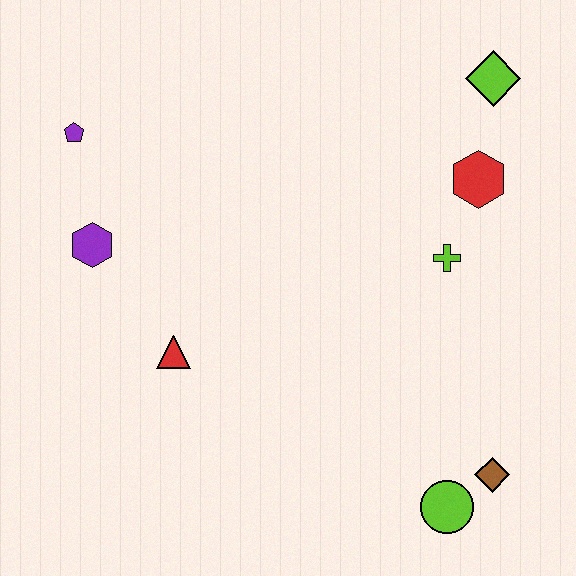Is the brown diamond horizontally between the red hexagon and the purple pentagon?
No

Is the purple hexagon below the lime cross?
No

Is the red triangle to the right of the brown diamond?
No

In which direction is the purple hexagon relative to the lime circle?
The purple hexagon is to the left of the lime circle.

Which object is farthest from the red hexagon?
The purple pentagon is farthest from the red hexagon.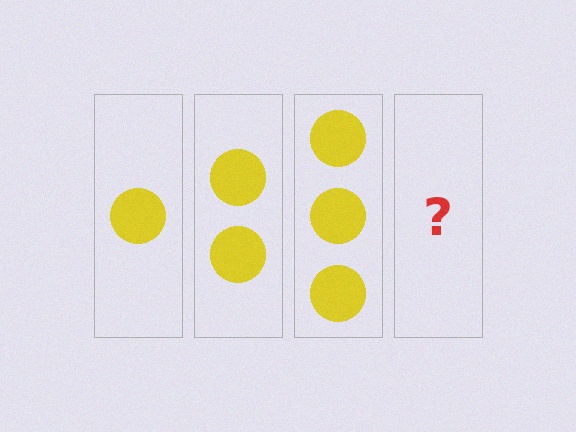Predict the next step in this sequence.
The next step is 4 circles.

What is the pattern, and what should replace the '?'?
The pattern is that each step adds one more circle. The '?' should be 4 circles.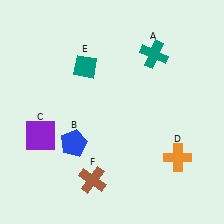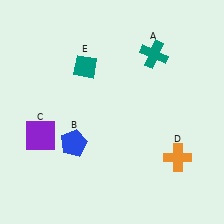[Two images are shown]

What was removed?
The brown cross (F) was removed in Image 2.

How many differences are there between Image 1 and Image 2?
There is 1 difference between the two images.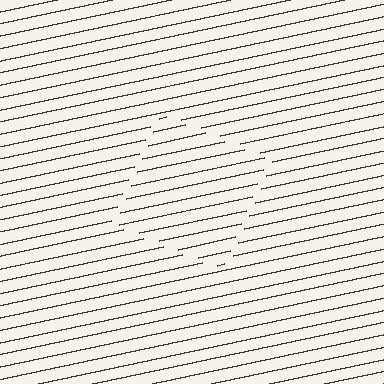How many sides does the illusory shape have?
4 sides — the line-ends trace a square.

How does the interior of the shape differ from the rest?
The interior of the shape contains the same grating, shifted by half a period — the contour is defined by the phase discontinuity where line-ends from the inner and outer gratings abut.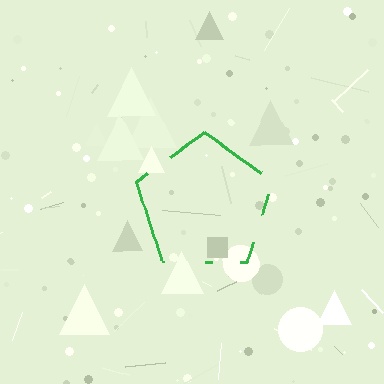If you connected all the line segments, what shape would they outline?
They would outline a pentagon.